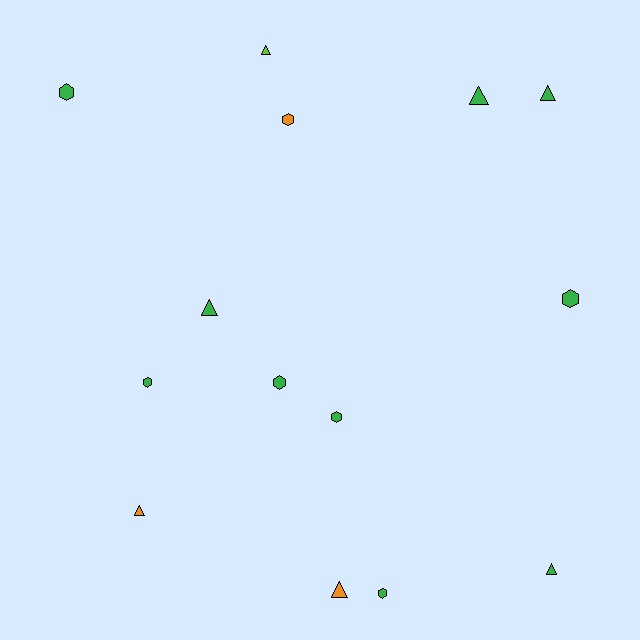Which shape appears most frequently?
Hexagon, with 7 objects.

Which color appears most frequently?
Green, with 10 objects.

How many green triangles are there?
There are 4 green triangles.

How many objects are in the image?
There are 14 objects.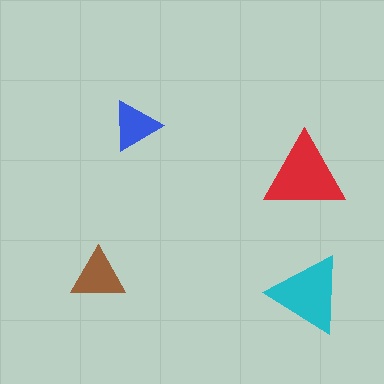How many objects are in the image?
There are 4 objects in the image.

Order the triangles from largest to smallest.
the red one, the cyan one, the brown one, the blue one.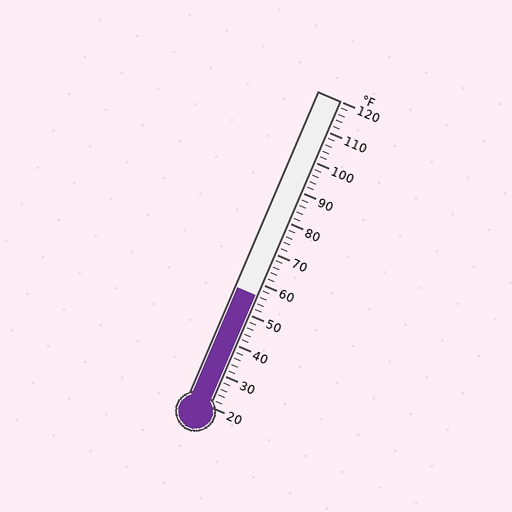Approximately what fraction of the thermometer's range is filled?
The thermometer is filled to approximately 35% of its range.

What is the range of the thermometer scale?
The thermometer scale ranges from 20°F to 120°F.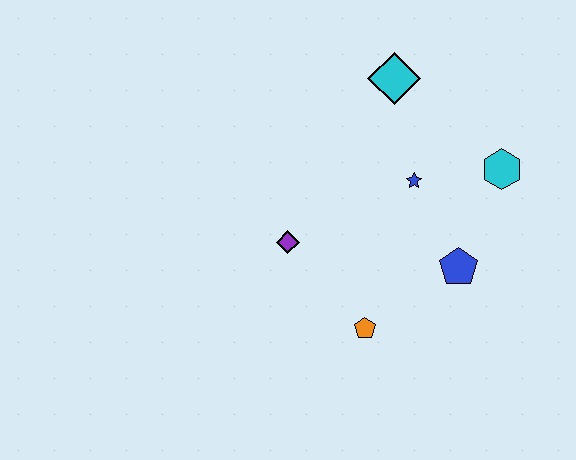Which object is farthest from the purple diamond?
The cyan hexagon is farthest from the purple diamond.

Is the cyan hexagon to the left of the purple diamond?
No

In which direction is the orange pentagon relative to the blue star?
The orange pentagon is below the blue star.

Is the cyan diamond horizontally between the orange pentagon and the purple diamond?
No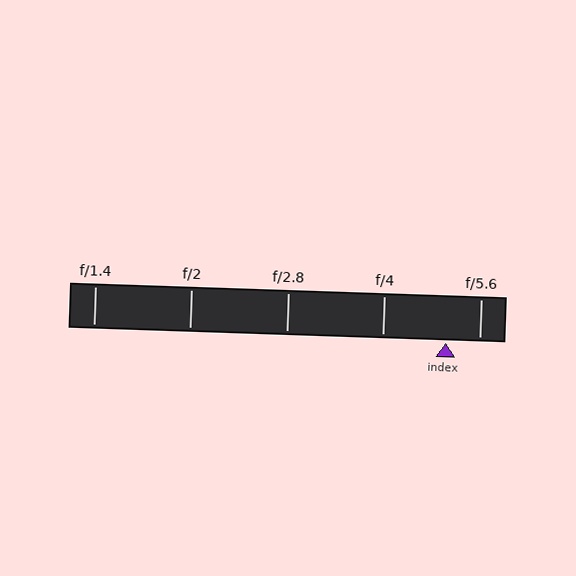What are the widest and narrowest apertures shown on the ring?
The widest aperture shown is f/1.4 and the narrowest is f/5.6.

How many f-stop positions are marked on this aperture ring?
There are 5 f-stop positions marked.